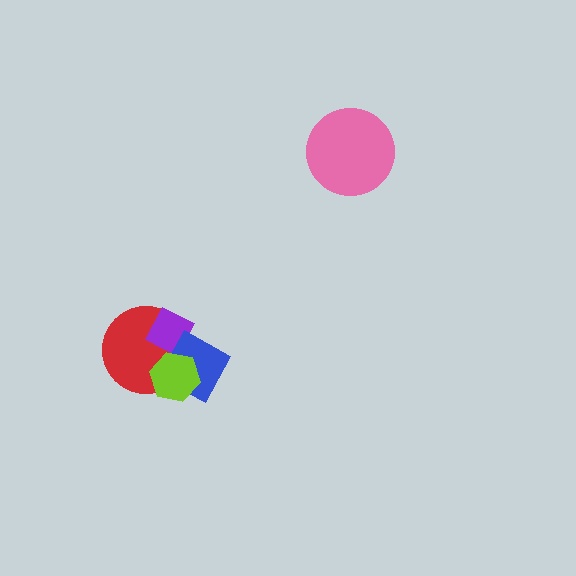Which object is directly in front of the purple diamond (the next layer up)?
The blue diamond is directly in front of the purple diamond.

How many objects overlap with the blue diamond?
3 objects overlap with the blue diamond.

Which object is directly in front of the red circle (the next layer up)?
The purple diamond is directly in front of the red circle.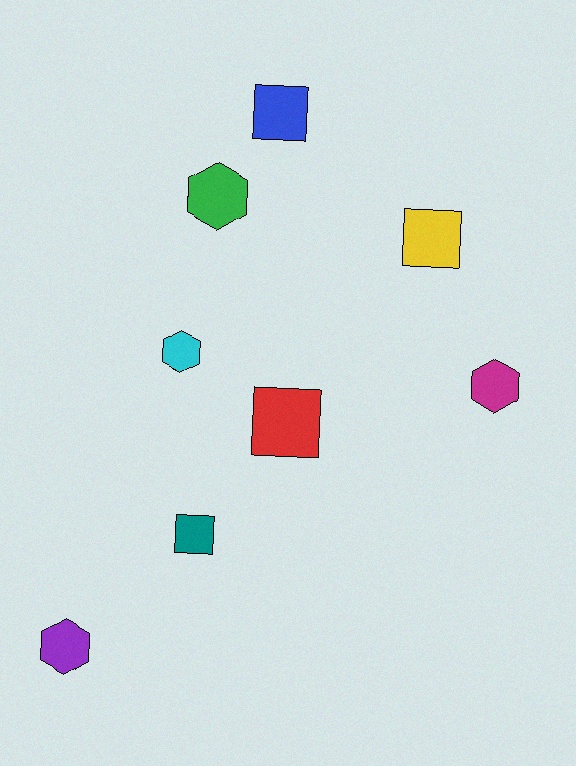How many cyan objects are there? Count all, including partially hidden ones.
There is 1 cyan object.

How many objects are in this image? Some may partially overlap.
There are 8 objects.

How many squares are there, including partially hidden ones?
There are 4 squares.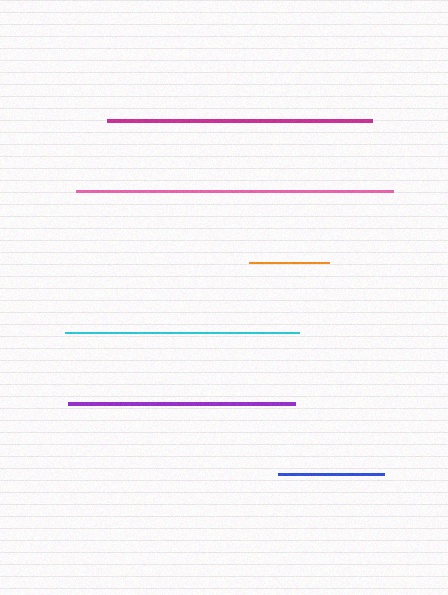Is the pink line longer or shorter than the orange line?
The pink line is longer than the orange line.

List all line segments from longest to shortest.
From longest to shortest: pink, magenta, cyan, purple, blue, orange.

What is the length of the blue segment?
The blue segment is approximately 105 pixels long.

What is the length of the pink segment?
The pink segment is approximately 317 pixels long.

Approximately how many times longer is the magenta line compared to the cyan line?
The magenta line is approximately 1.1 times the length of the cyan line.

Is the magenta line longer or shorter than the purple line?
The magenta line is longer than the purple line.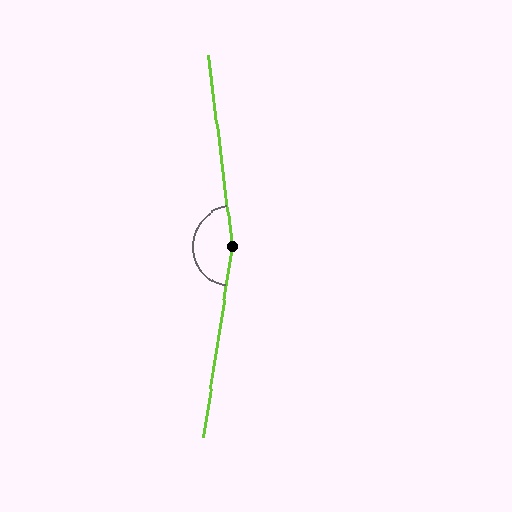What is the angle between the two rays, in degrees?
Approximately 164 degrees.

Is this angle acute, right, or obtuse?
It is obtuse.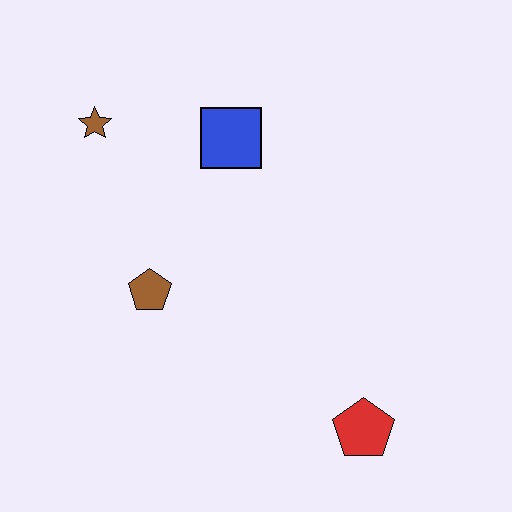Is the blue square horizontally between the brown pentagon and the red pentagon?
Yes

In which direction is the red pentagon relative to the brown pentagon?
The red pentagon is to the right of the brown pentagon.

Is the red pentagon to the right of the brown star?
Yes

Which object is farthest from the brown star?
The red pentagon is farthest from the brown star.